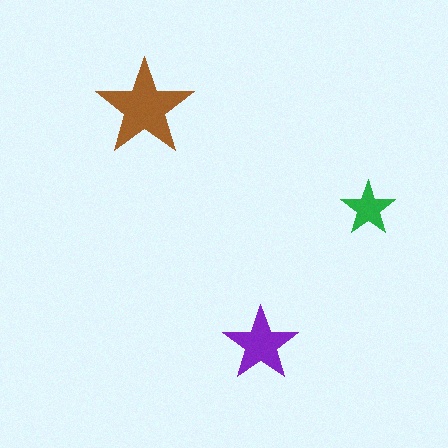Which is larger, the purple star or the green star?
The purple one.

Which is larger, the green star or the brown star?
The brown one.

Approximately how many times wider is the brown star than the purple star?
About 1.5 times wider.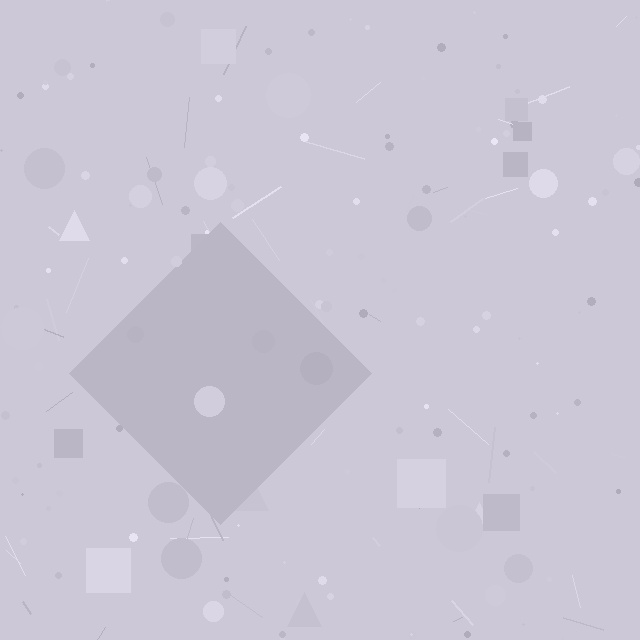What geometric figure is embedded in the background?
A diamond is embedded in the background.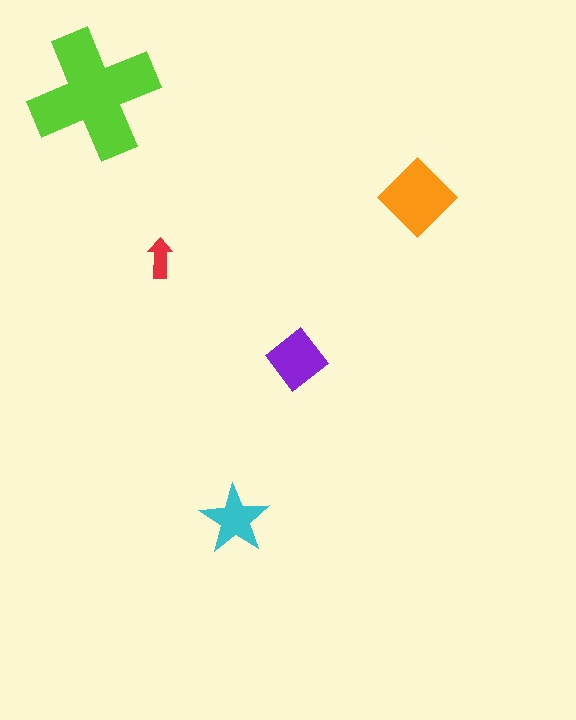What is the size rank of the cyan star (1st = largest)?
4th.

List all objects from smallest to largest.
The red arrow, the cyan star, the purple diamond, the orange diamond, the lime cross.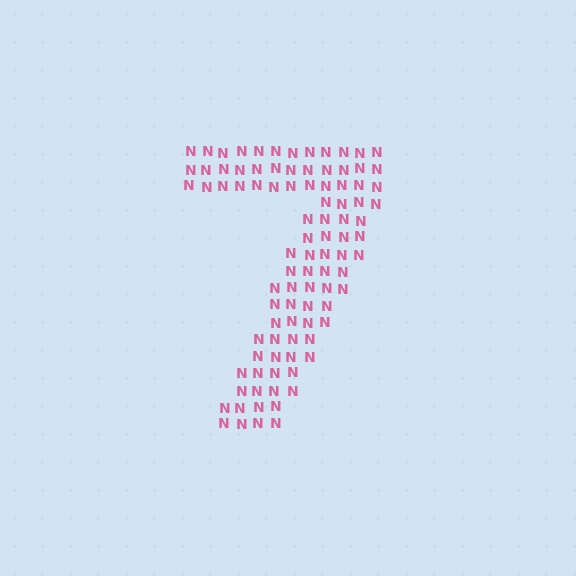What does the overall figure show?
The overall figure shows the digit 7.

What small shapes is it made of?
It is made of small letter N's.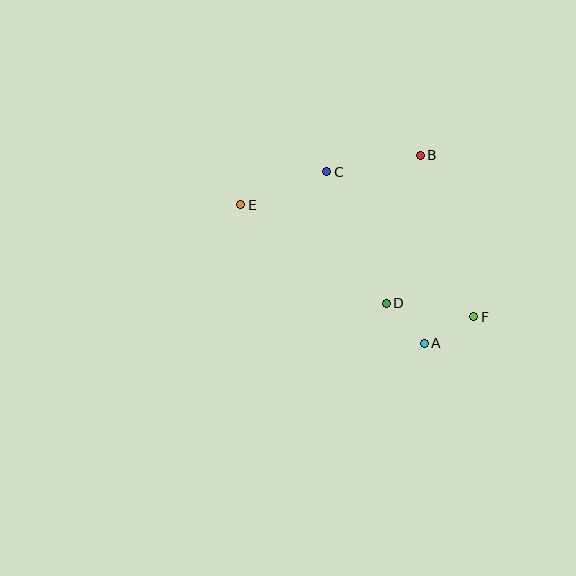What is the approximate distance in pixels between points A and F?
The distance between A and F is approximately 56 pixels.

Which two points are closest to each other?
Points A and D are closest to each other.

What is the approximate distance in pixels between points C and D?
The distance between C and D is approximately 144 pixels.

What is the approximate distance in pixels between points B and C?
The distance between B and C is approximately 95 pixels.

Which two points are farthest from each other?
Points E and F are farthest from each other.